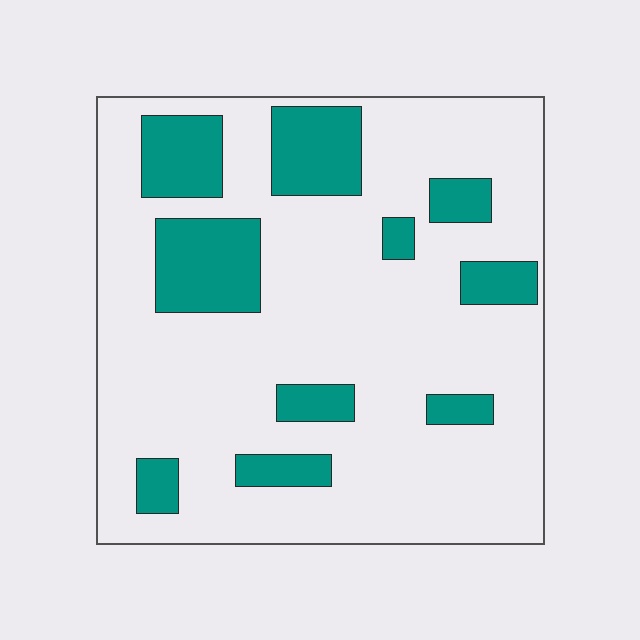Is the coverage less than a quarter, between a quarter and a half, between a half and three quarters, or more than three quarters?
Less than a quarter.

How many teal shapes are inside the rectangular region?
10.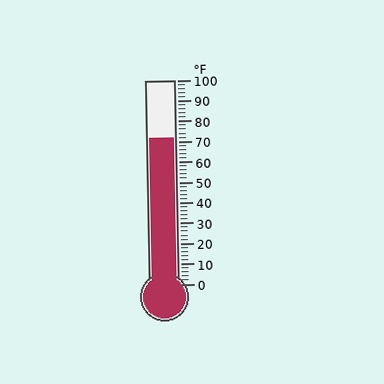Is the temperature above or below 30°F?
The temperature is above 30°F.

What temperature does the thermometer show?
The thermometer shows approximately 72°F.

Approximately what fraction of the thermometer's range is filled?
The thermometer is filled to approximately 70% of its range.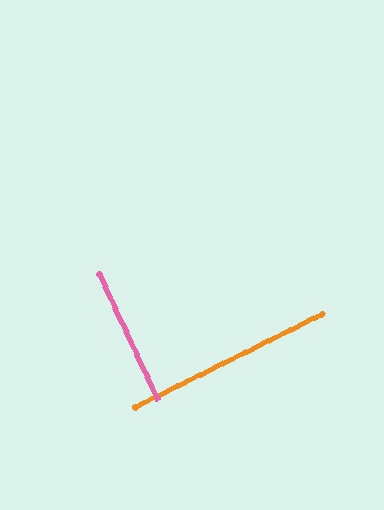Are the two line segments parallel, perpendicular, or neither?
Perpendicular — they meet at approximately 89°.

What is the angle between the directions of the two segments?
Approximately 89 degrees.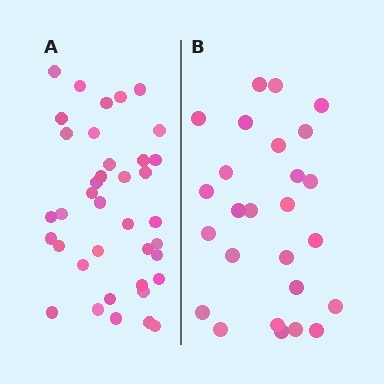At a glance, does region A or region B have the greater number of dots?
Region A (the left region) has more dots.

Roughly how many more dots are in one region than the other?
Region A has roughly 12 or so more dots than region B.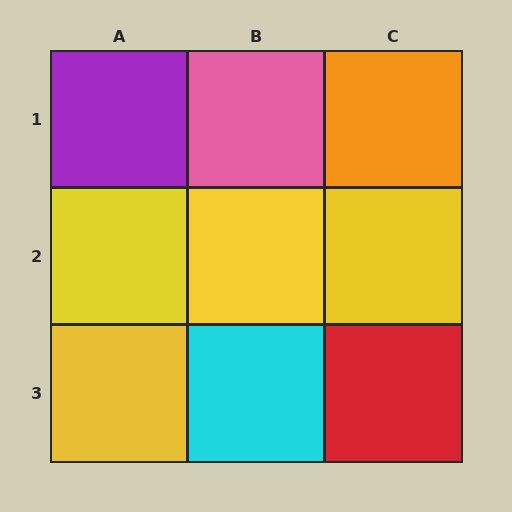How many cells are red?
1 cell is red.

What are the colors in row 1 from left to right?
Purple, pink, orange.